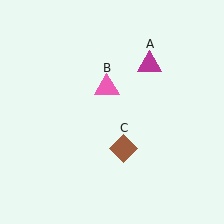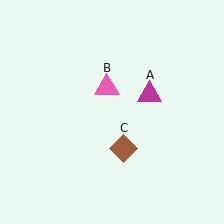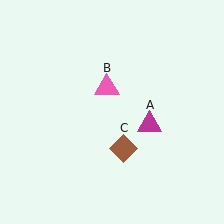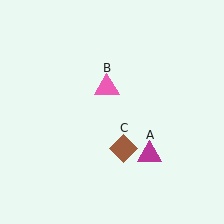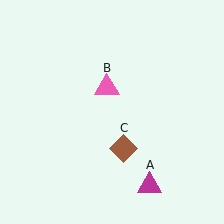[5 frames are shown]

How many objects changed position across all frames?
1 object changed position: magenta triangle (object A).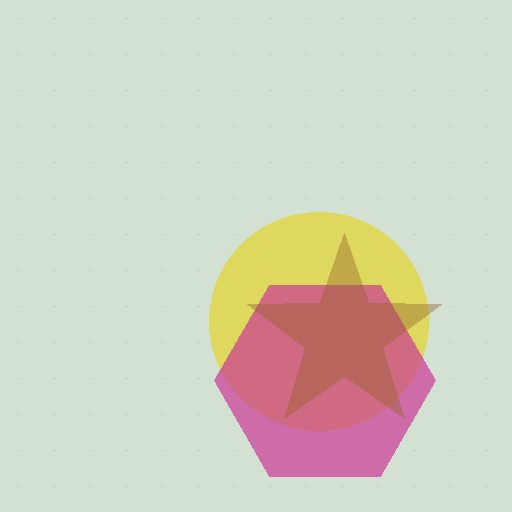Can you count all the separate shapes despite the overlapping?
Yes, there are 3 separate shapes.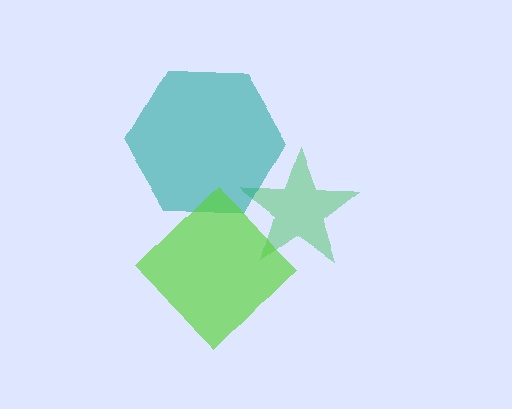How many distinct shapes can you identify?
There are 3 distinct shapes: a green star, a teal hexagon, a lime diamond.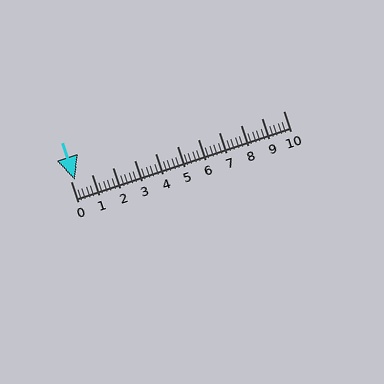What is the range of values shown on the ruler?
The ruler shows values from 0 to 10.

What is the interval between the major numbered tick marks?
The major tick marks are spaced 1 units apart.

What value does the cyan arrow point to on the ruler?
The cyan arrow points to approximately 0.2.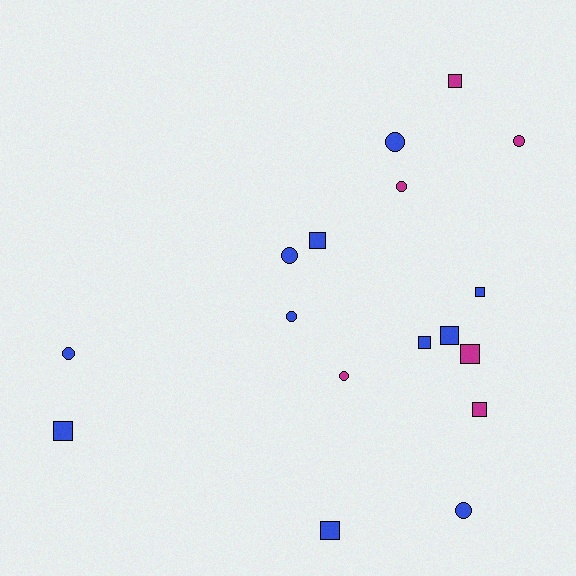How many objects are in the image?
There are 17 objects.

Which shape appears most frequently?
Square, with 9 objects.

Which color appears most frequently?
Blue, with 11 objects.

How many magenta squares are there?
There are 3 magenta squares.